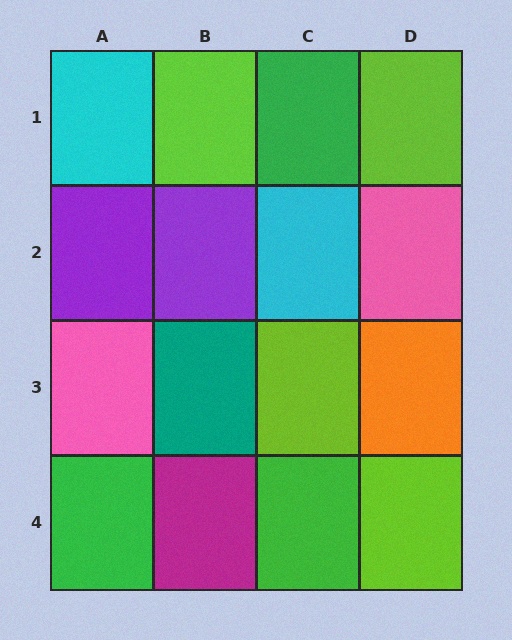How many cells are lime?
4 cells are lime.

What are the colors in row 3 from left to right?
Pink, teal, lime, orange.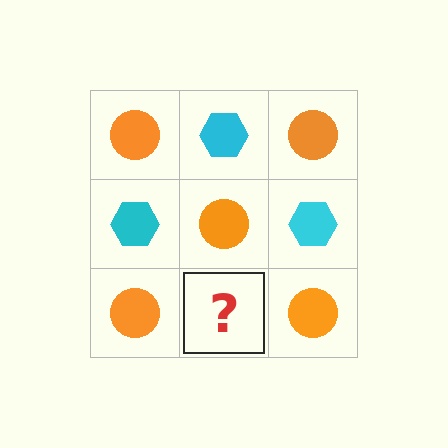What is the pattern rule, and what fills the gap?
The rule is that it alternates orange circle and cyan hexagon in a checkerboard pattern. The gap should be filled with a cyan hexagon.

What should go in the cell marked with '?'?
The missing cell should contain a cyan hexagon.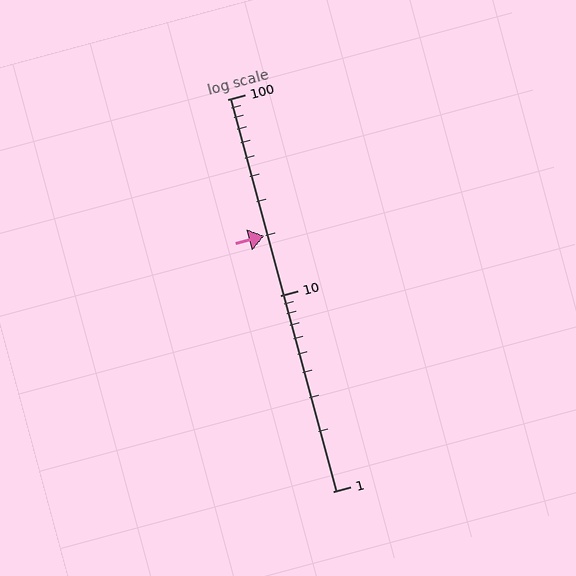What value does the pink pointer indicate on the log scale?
The pointer indicates approximately 20.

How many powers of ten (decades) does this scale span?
The scale spans 2 decades, from 1 to 100.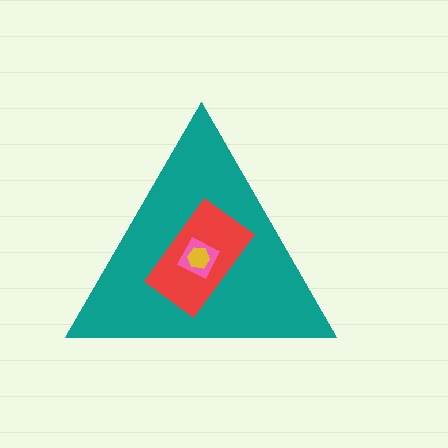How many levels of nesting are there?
4.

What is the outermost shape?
The teal triangle.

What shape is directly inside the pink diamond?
The yellow hexagon.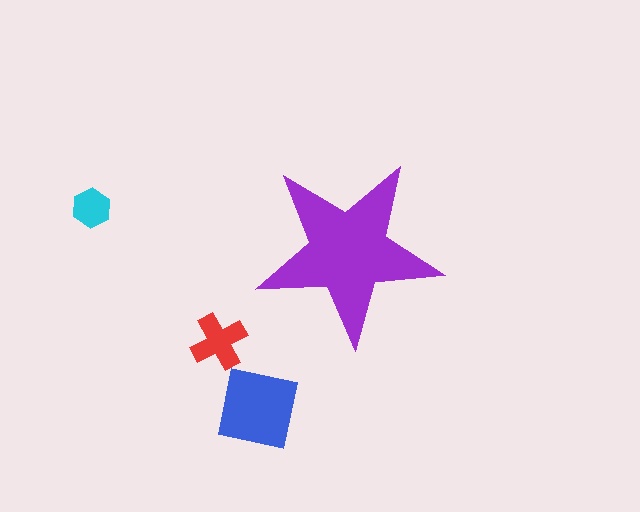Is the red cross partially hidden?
No, the red cross is fully visible.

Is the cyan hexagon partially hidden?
No, the cyan hexagon is fully visible.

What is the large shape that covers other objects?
A purple star.